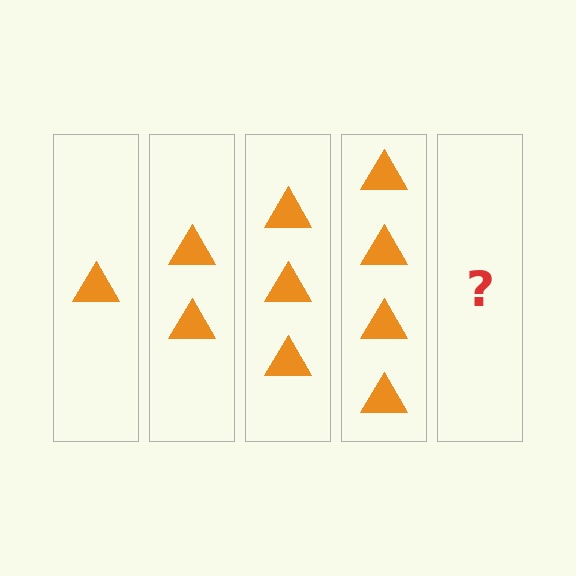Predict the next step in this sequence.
The next step is 5 triangles.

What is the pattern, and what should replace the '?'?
The pattern is that each step adds one more triangle. The '?' should be 5 triangles.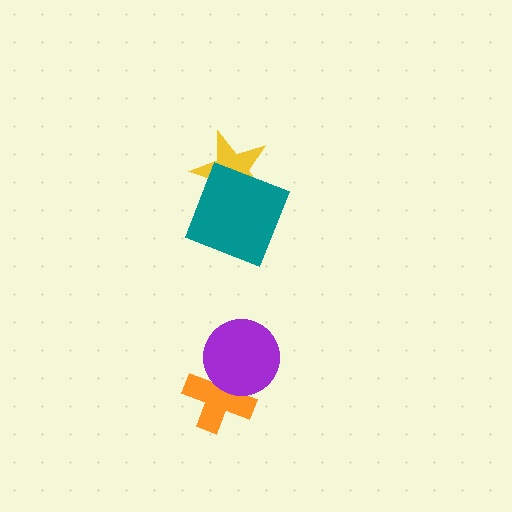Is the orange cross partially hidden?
Yes, it is partially covered by another shape.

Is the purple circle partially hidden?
No, no other shape covers it.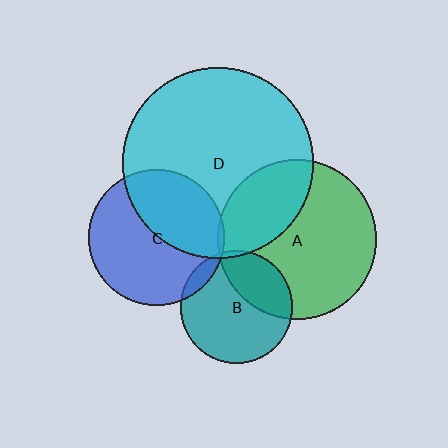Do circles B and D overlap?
Yes.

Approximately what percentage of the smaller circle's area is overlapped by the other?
Approximately 5%.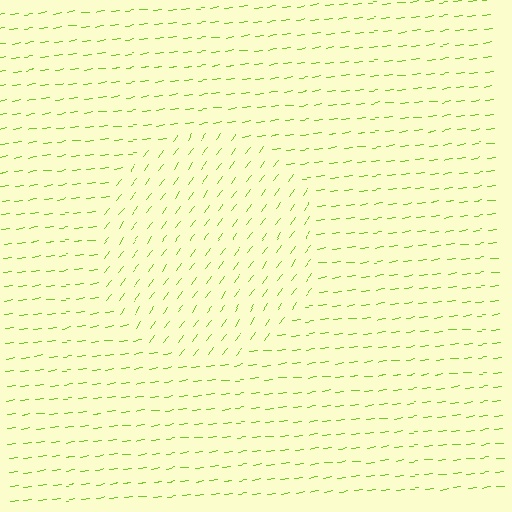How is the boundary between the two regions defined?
The boundary is defined purely by a change in line orientation (approximately 45 degrees difference). All lines are the same color and thickness.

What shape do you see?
I see a circle.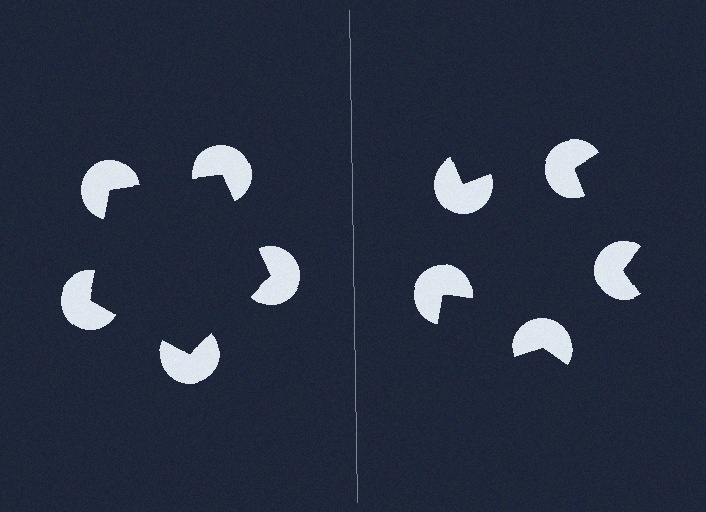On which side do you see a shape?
An illusory pentagon appears on the left side. On the right side the wedge cuts are rotated, so no coherent shape forms.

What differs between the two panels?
The pac-man discs are positioned identically on both sides; only the wedge orientations differ. On the left they align to a pentagon; on the right they are misaligned.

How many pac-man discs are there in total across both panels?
10 — 5 on each side.